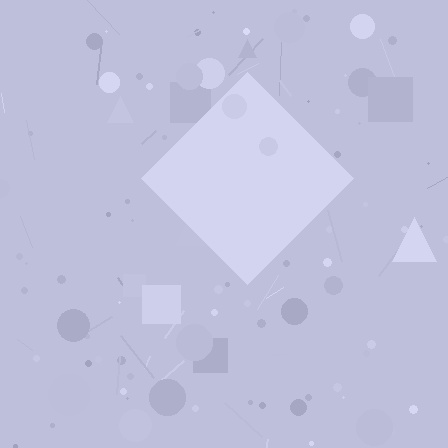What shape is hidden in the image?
A diamond is hidden in the image.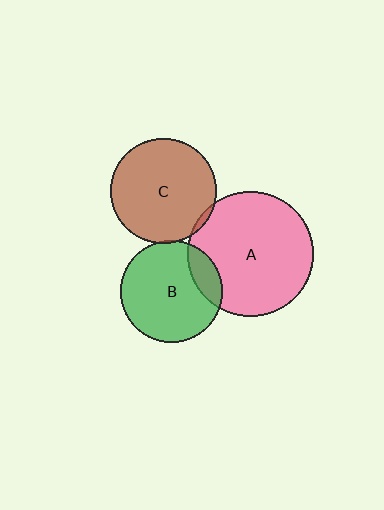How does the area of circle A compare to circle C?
Approximately 1.4 times.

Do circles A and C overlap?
Yes.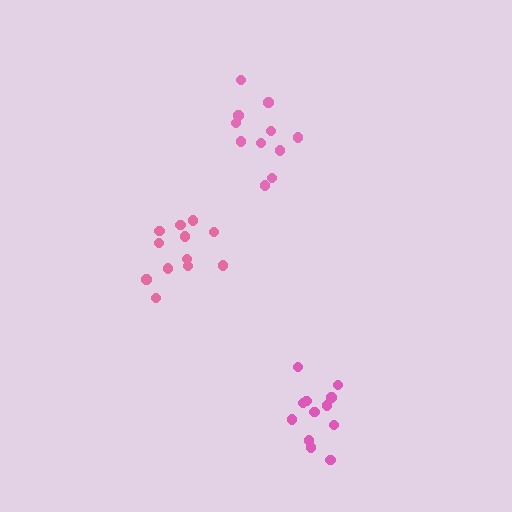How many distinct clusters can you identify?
There are 3 distinct clusters.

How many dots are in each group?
Group 1: 12 dots, Group 2: 11 dots, Group 3: 12 dots (35 total).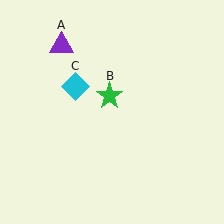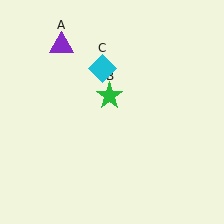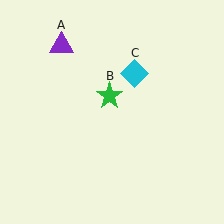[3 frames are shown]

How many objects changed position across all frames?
1 object changed position: cyan diamond (object C).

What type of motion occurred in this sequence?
The cyan diamond (object C) rotated clockwise around the center of the scene.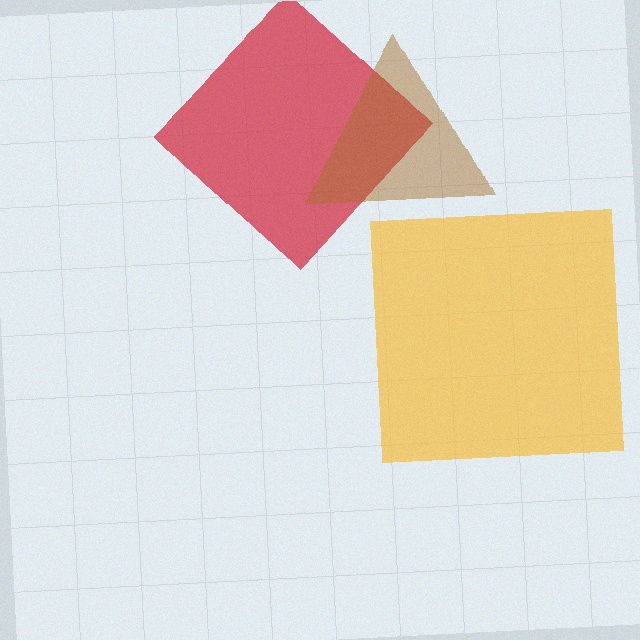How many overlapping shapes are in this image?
There are 3 overlapping shapes in the image.